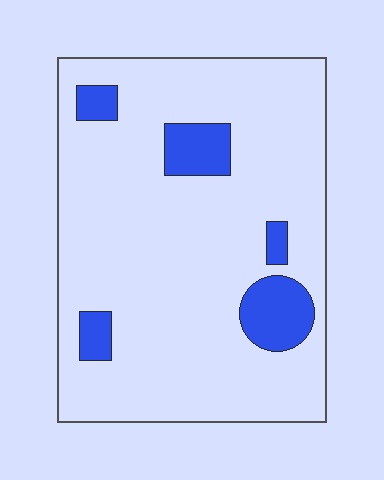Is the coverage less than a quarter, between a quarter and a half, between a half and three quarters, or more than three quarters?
Less than a quarter.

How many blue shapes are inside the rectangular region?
5.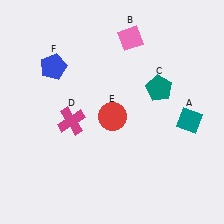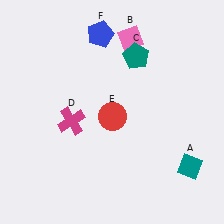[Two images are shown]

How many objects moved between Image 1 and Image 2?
3 objects moved between the two images.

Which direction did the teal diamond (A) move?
The teal diamond (A) moved down.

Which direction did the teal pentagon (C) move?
The teal pentagon (C) moved up.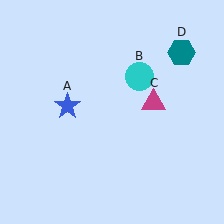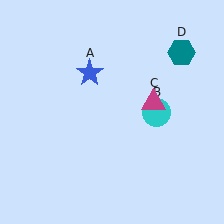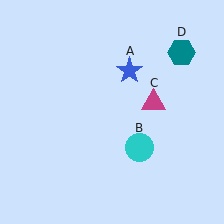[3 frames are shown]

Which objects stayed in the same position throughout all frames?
Magenta triangle (object C) and teal hexagon (object D) remained stationary.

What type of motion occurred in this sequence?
The blue star (object A), cyan circle (object B) rotated clockwise around the center of the scene.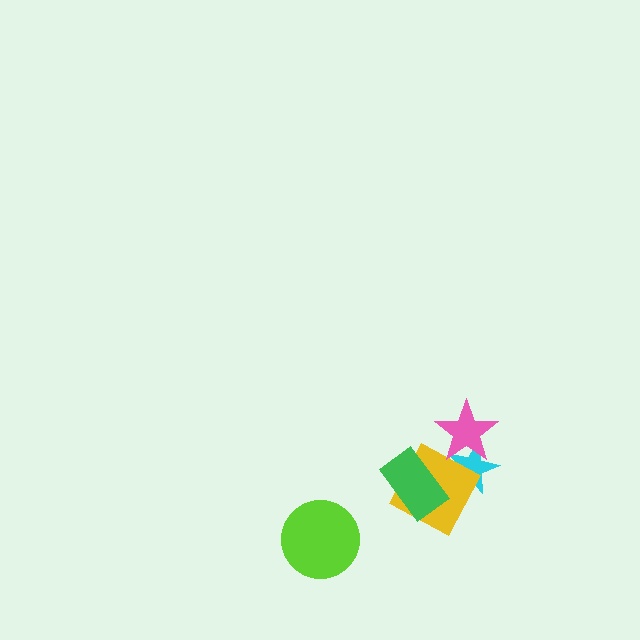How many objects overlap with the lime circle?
0 objects overlap with the lime circle.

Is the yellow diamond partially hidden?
Yes, it is partially covered by another shape.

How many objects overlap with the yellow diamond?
3 objects overlap with the yellow diamond.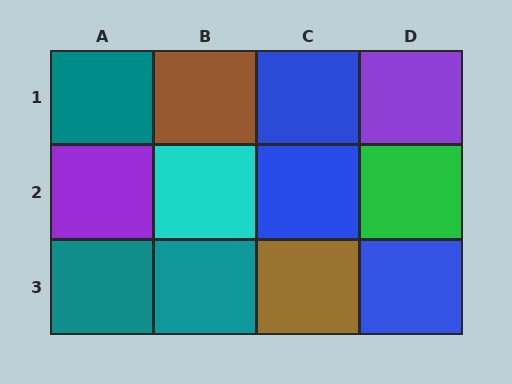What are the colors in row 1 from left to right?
Teal, brown, blue, purple.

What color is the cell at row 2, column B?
Cyan.